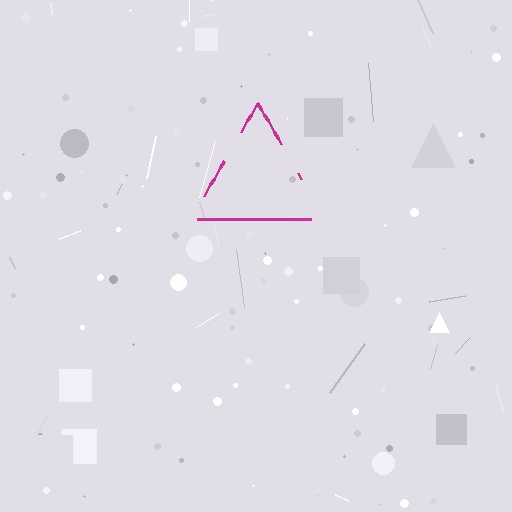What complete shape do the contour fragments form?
The contour fragments form a triangle.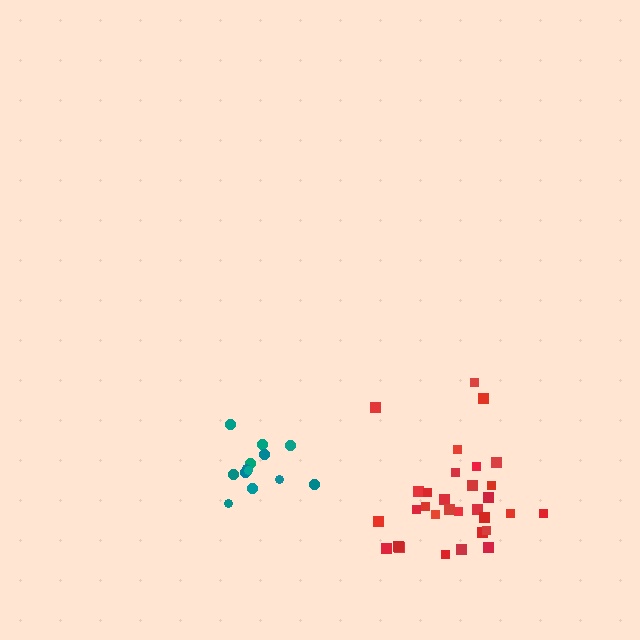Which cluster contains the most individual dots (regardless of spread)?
Red (31).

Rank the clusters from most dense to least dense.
teal, red.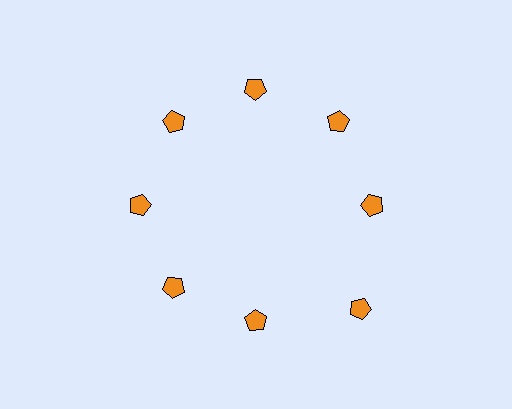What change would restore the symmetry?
The symmetry would be restored by moving it inward, back onto the ring so that all 8 pentagons sit at equal angles and equal distance from the center.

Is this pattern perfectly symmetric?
No. The 8 orange pentagons are arranged in a ring, but one element near the 4 o'clock position is pushed outward from the center, breaking the 8-fold rotational symmetry.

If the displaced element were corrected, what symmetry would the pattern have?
It would have 8-fold rotational symmetry — the pattern would map onto itself every 45 degrees.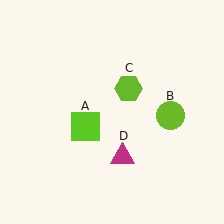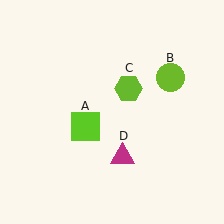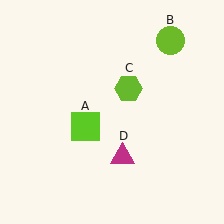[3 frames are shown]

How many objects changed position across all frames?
1 object changed position: lime circle (object B).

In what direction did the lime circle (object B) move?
The lime circle (object B) moved up.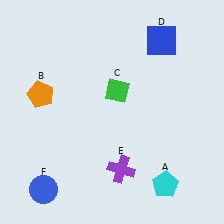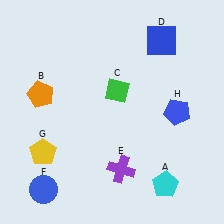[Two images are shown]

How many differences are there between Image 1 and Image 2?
There are 2 differences between the two images.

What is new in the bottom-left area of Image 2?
A yellow pentagon (G) was added in the bottom-left area of Image 2.